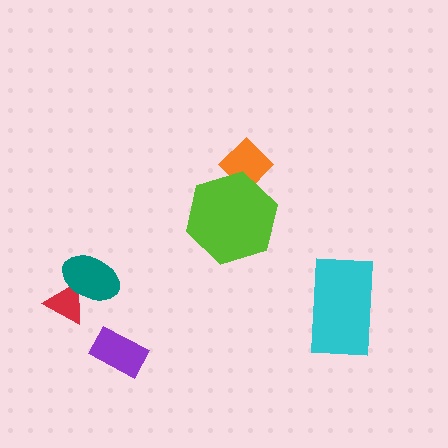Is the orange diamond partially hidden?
Yes, it is partially covered by another shape.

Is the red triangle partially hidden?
Yes, it is partially covered by another shape.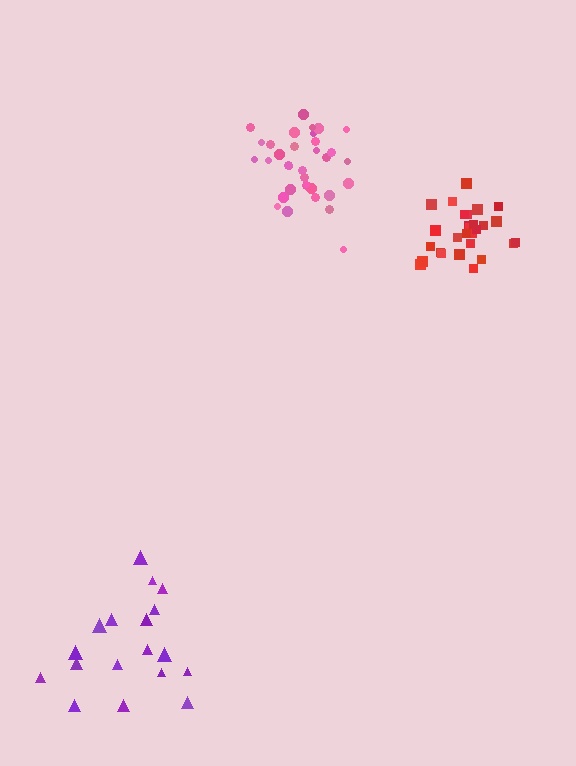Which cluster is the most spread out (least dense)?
Purple.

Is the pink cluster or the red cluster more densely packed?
Red.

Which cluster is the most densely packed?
Red.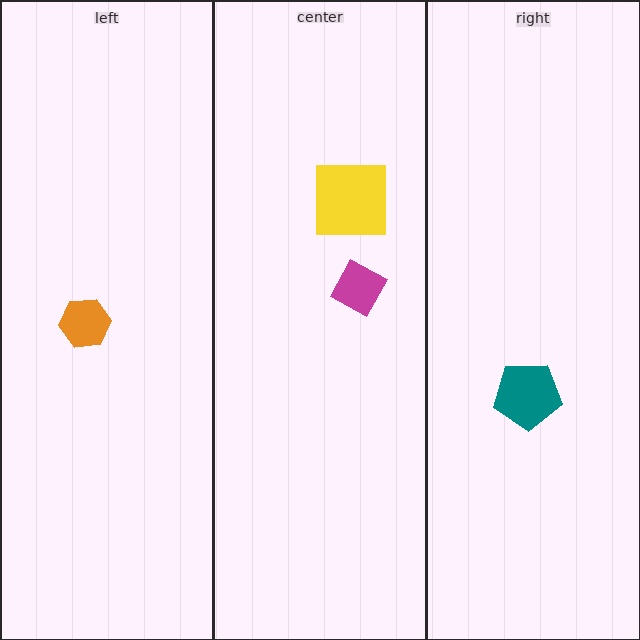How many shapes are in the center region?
2.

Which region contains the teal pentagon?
The right region.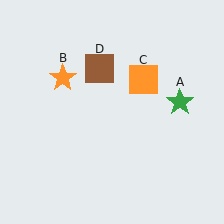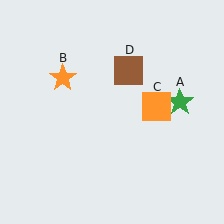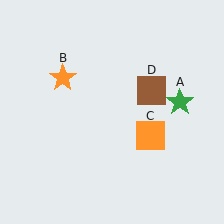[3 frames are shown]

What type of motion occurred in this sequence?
The orange square (object C), brown square (object D) rotated clockwise around the center of the scene.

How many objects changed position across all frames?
2 objects changed position: orange square (object C), brown square (object D).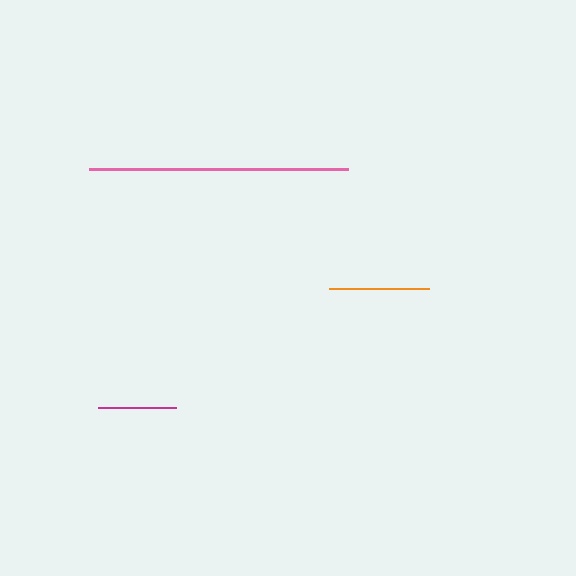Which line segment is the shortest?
The magenta line is the shortest at approximately 78 pixels.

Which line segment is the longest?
The pink line is the longest at approximately 259 pixels.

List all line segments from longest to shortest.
From longest to shortest: pink, orange, magenta.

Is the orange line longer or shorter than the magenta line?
The orange line is longer than the magenta line.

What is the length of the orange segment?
The orange segment is approximately 101 pixels long.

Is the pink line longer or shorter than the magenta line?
The pink line is longer than the magenta line.